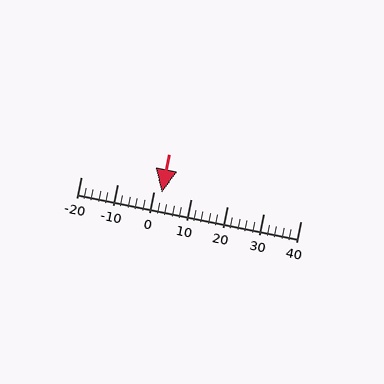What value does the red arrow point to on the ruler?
The red arrow points to approximately 2.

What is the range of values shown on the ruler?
The ruler shows values from -20 to 40.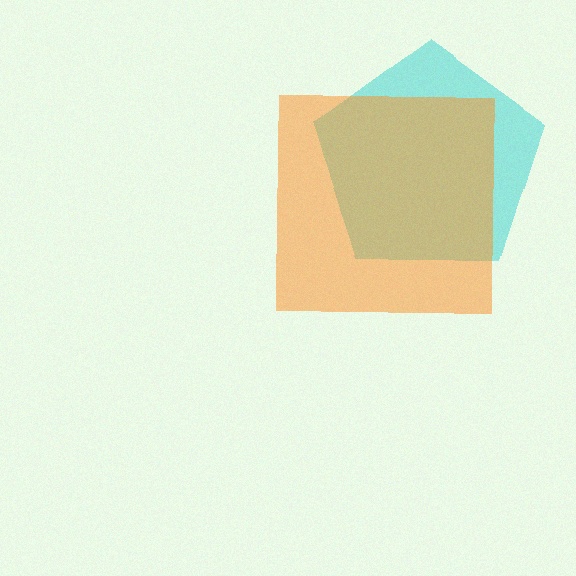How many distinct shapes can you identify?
There are 2 distinct shapes: a cyan pentagon, an orange square.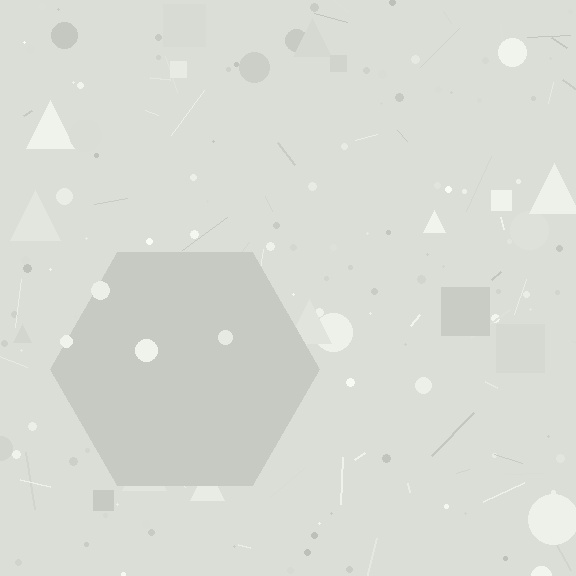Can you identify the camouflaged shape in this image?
The camouflaged shape is a hexagon.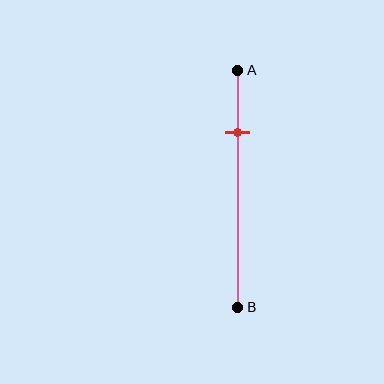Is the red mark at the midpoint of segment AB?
No, the mark is at about 25% from A, not at the 50% midpoint.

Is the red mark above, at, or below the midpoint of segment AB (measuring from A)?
The red mark is above the midpoint of segment AB.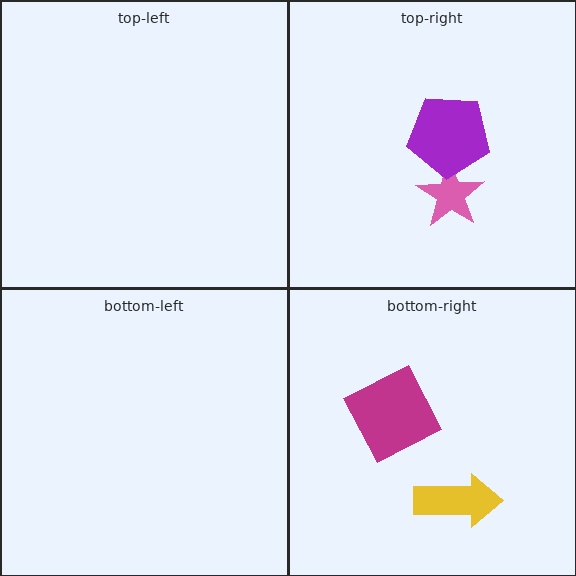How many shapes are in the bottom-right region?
2.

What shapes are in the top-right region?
The pink star, the purple pentagon.